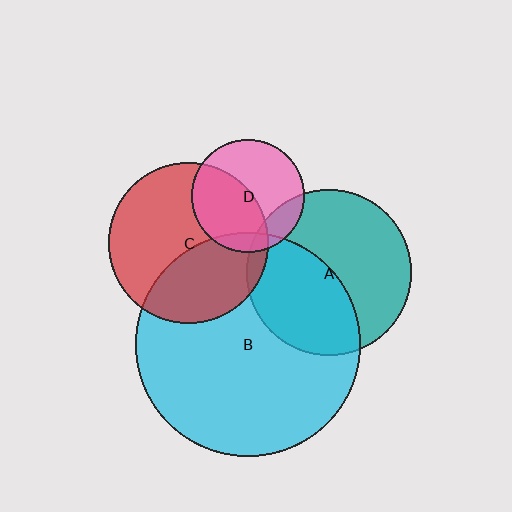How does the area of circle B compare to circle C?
Approximately 2.0 times.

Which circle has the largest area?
Circle B (cyan).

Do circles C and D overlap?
Yes.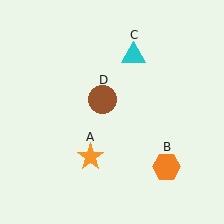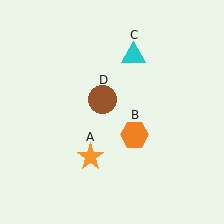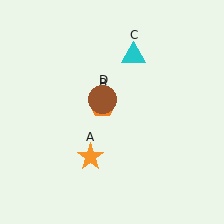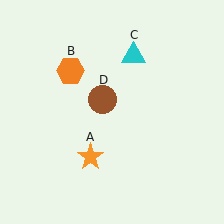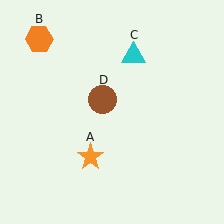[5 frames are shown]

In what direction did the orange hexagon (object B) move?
The orange hexagon (object B) moved up and to the left.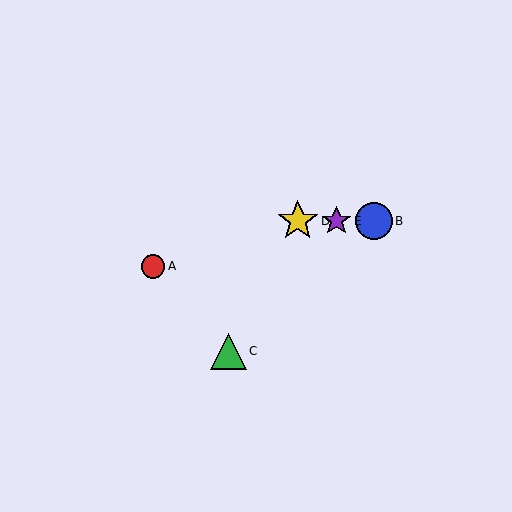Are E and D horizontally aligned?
Yes, both are at y≈221.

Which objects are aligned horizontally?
Objects B, D, E are aligned horizontally.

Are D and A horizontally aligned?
No, D is at y≈221 and A is at y≈266.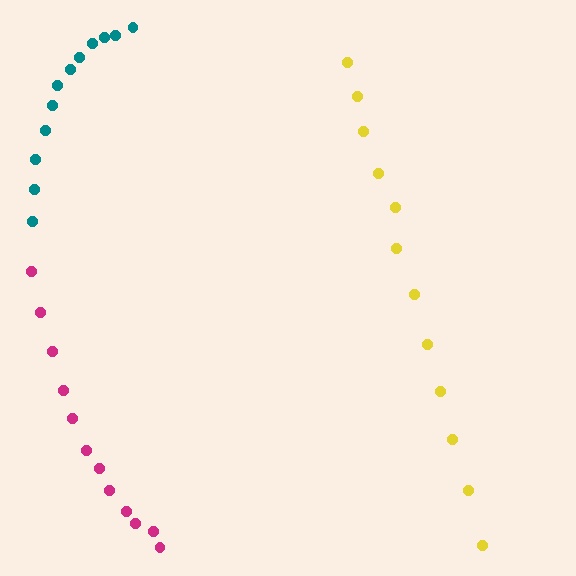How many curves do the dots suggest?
There are 3 distinct paths.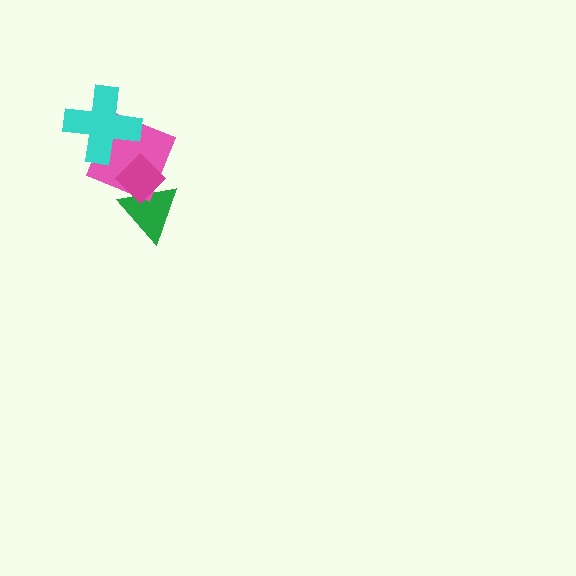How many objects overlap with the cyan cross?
1 object overlaps with the cyan cross.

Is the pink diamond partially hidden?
Yes, it is partially covered by another shape.